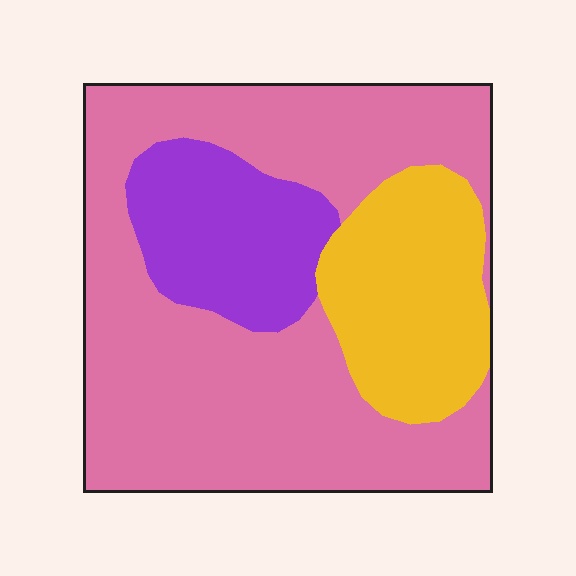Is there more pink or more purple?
Pink.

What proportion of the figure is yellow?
Yellow covers roughly 20% of the figure.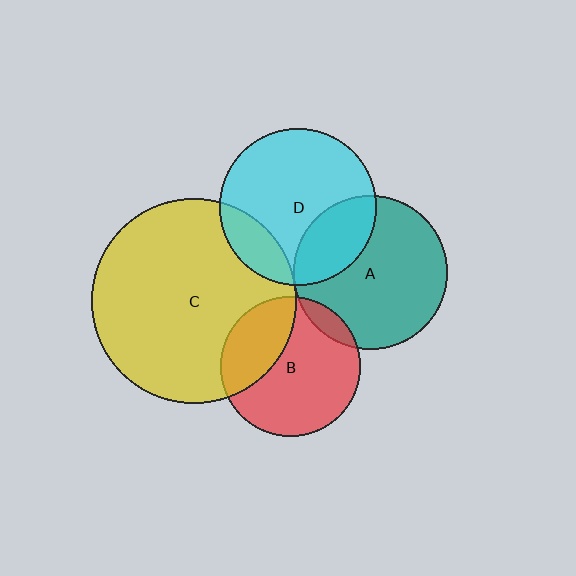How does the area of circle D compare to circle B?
Approximately 1.3 times.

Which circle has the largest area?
Circle C (yellow).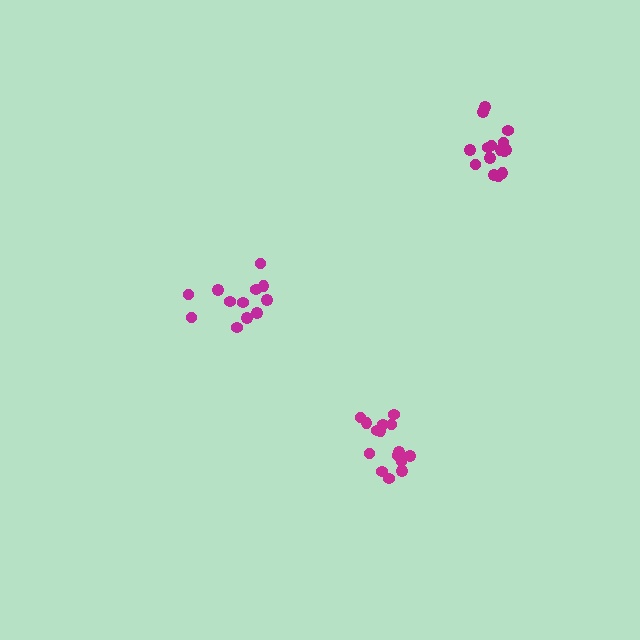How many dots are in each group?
Group 1: 15 dots, Group 2: 12 dots, Group 3: 15 dots (42 total).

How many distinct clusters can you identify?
There are 3 distinct clusters.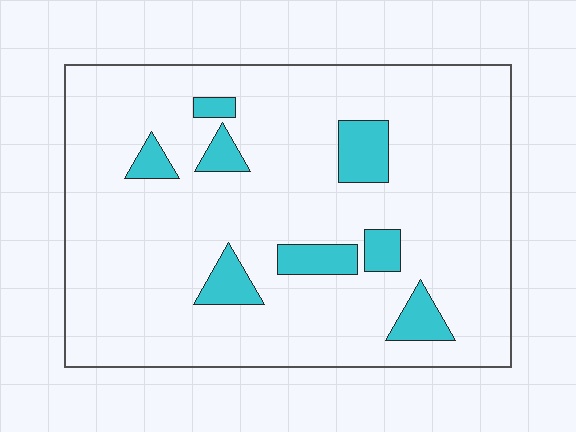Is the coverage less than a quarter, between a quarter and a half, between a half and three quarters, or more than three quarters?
Less than a quarter.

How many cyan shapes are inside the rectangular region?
8.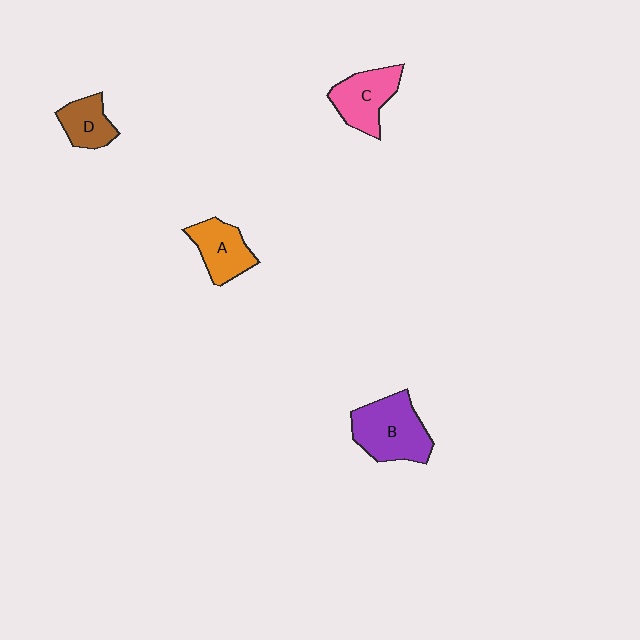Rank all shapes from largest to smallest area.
From largest to smallest: B (purple), C (pink), A (orange), D (brown).